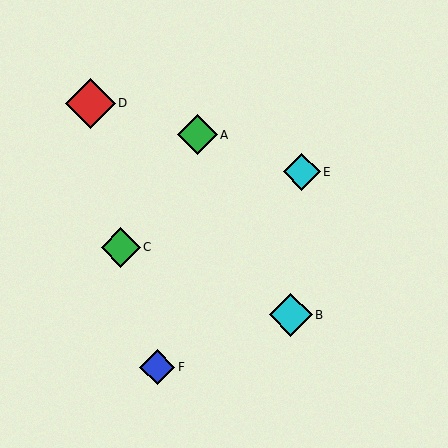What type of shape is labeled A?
Shape A is a green diamond.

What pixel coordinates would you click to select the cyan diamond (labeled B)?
Click at (291, 315) to select the cyan diamond B.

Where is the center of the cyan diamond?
The center of the cyan diamond is at (291, 315).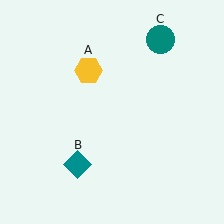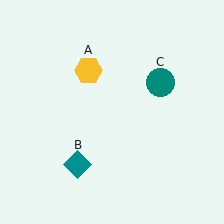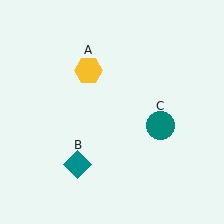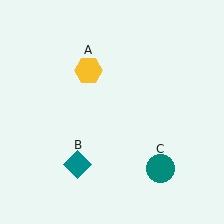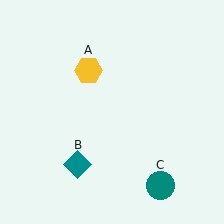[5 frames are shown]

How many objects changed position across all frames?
1 object changed position: teal circle (object C).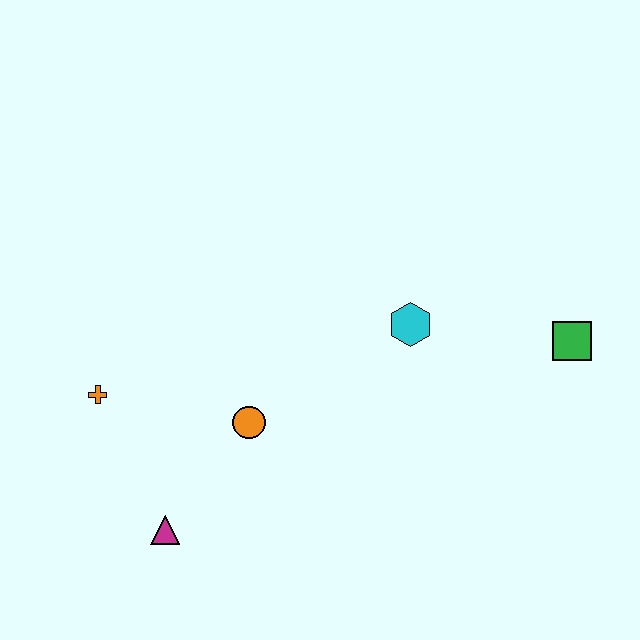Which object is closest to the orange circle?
The magenta triangle is closest to the orange circle.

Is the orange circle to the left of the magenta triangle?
No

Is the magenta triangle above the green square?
No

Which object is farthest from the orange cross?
The green square is farthest from the orange cross.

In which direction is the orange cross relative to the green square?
The orange cross is to the left of the green square.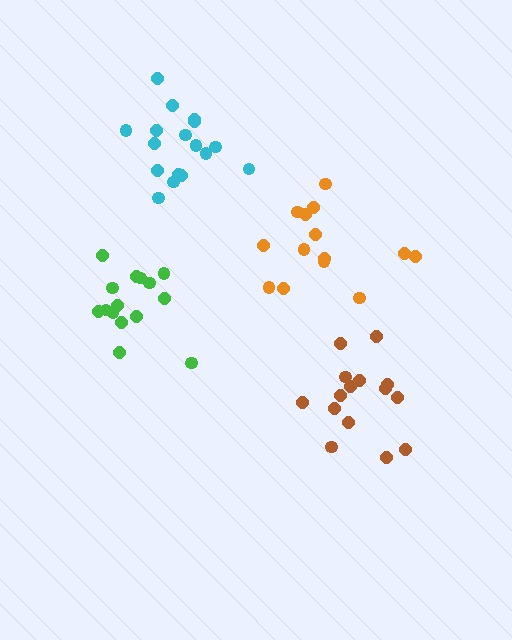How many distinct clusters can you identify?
There are 4 distinct clusters.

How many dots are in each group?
Group 1: 14 dots, Group 2: 17 dots, Group 3: 15 dots, Group 4: 15 dots (61 total).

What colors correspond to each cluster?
The clusters are colored: orange, cyan, green, brown.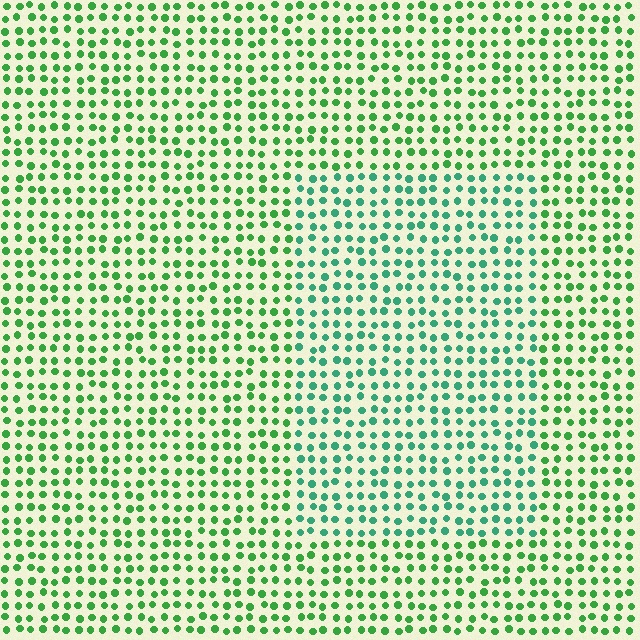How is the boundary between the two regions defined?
The boundary is defined purely by a slight shift in hue (about 31 degrees). Spacing, size, and orientation are identical on both sides.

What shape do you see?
I see a rectangle.